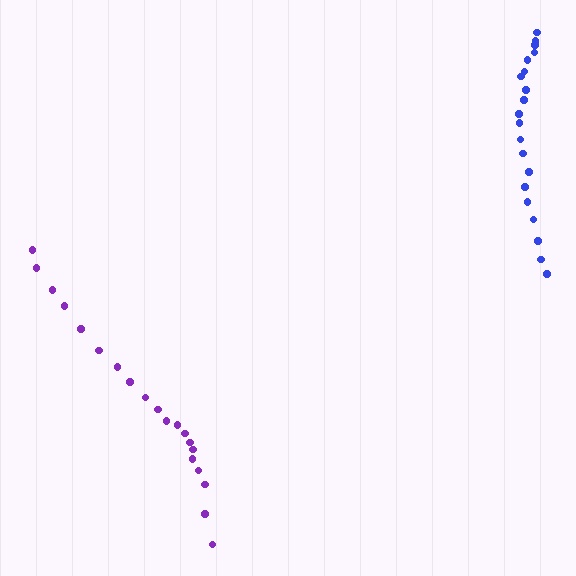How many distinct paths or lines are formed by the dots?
There are 2 distinct paths.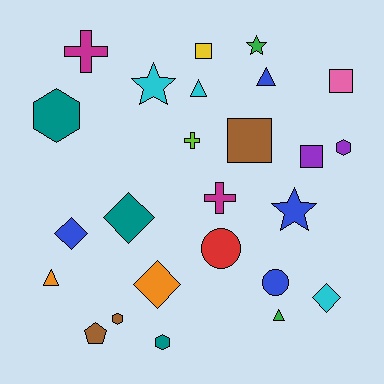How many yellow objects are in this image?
There is 1 yellow object.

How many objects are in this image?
There are 25 objects.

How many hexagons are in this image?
There are 4 hexagons.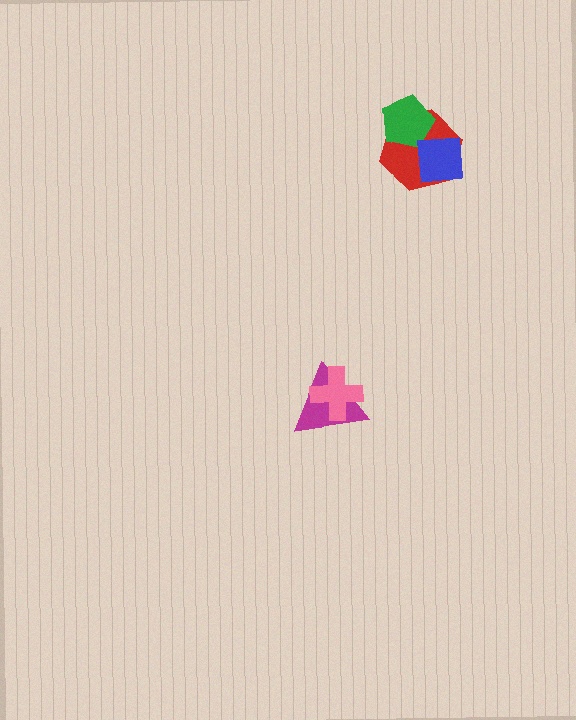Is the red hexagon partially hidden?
Yes, it is partially covered by another shape.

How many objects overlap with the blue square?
2 objects overlap with the blue square.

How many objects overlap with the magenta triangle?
1 object overlaps with the magenta triangle.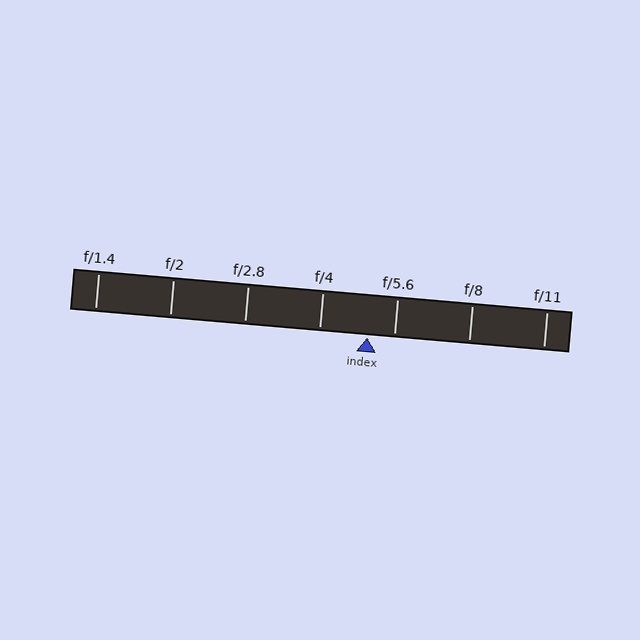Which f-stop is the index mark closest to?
The index mark is closest to f/5.6.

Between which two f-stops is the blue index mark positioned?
The index mark is between f/4 and f/5.6.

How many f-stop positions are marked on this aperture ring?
There are 7 f-stop positions marked.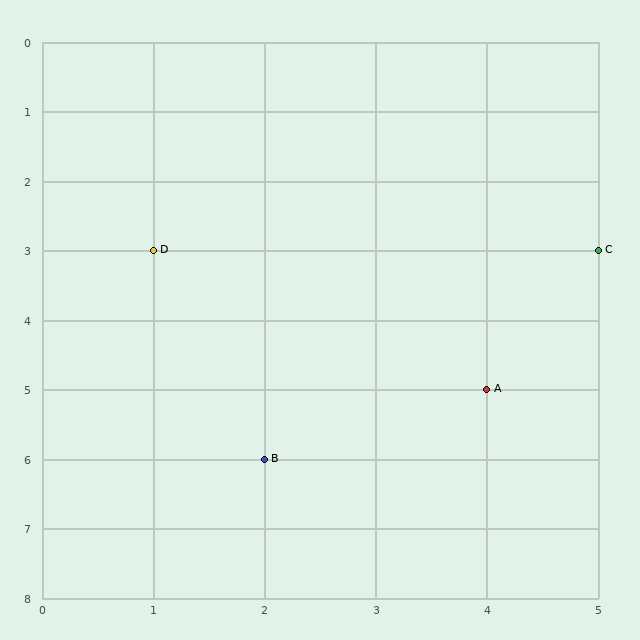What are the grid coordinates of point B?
Point B is at grid coordinates (2, 6).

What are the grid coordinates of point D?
Point D is at grid coordinates (1, 3).